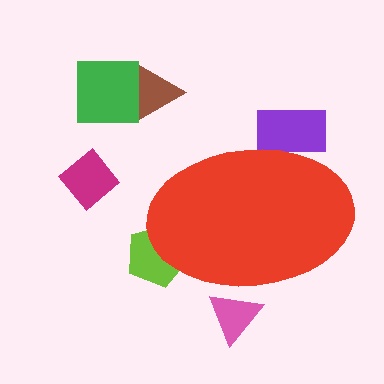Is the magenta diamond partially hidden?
No, the magenta diamond is fully visible.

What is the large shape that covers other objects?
A red ellipse.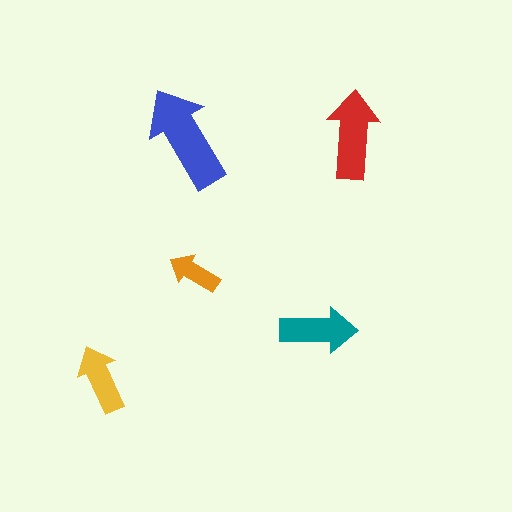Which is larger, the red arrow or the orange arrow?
The red one.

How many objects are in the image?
There are 5 objects in the image.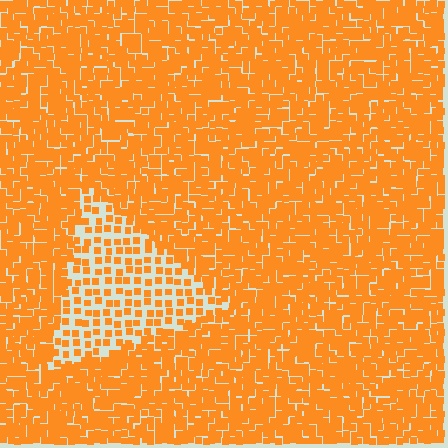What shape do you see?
I see a triangle.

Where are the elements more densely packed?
The elements are more densely packed outside the triangle boundary.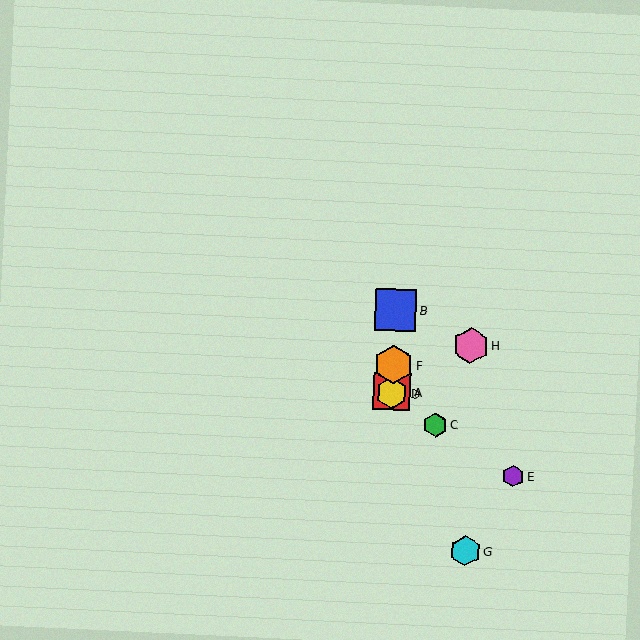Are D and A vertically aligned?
Yes, both are at x≈392.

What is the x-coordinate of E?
Object E is at x≈513.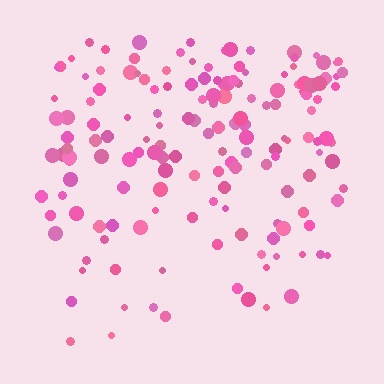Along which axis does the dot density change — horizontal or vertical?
Vertical.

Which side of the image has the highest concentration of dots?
The top.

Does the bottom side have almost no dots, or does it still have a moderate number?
Still a moderate number, just noticeably fewer than the top.